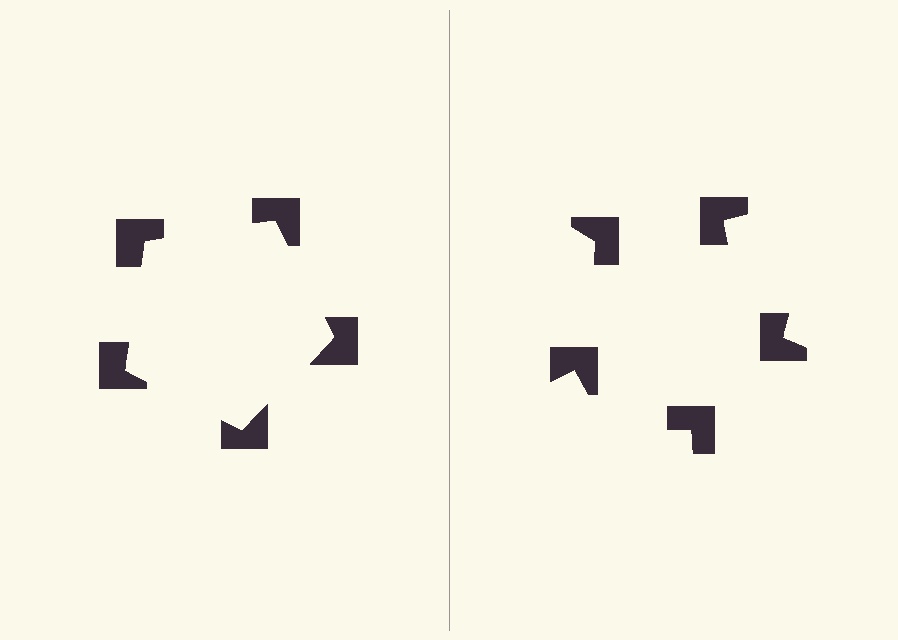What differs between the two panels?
The notched squares are positioned identically on both sides; only the wedge orientations differ. On the left they align to a pentagon; on the right they are misaligned.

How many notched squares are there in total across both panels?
10 — 5 on each side.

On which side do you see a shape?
An illusory pentagon appears on the left side. On the right side the wedge cuts are rotated, so no coherent shape forms.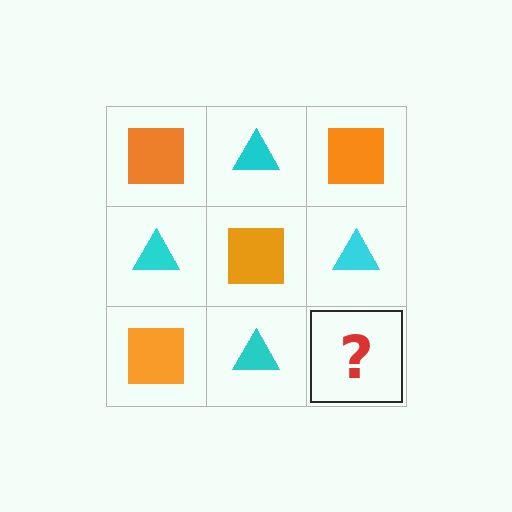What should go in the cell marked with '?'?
The missing cell should contain an orange square.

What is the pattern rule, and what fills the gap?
The rule is that it alternates orange square and cyan triangle in a checkerboard pattern. The gap should be filled with an orange square.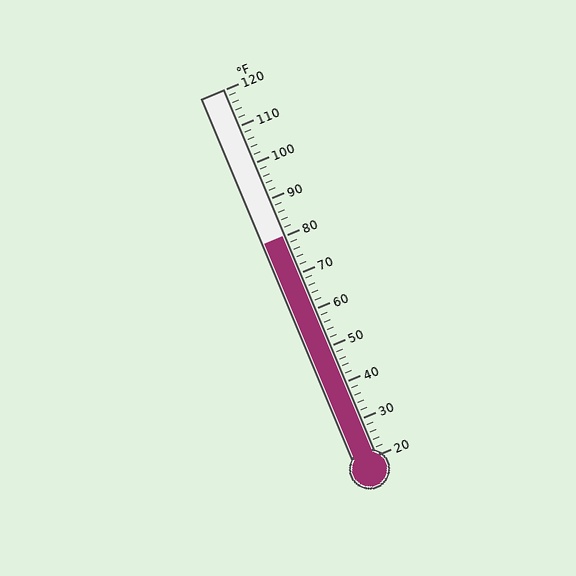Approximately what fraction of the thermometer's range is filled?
The thermometer is filled to approximately 60% of its range.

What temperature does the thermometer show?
The thermometer shows approximately 80°F.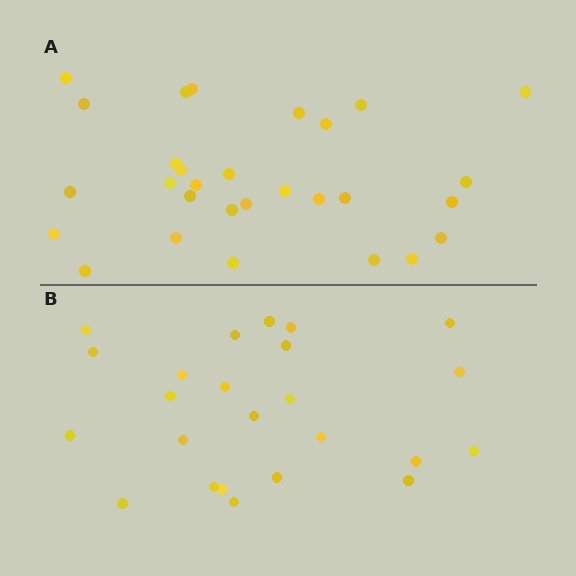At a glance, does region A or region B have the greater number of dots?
Region A (the top region) has more dots.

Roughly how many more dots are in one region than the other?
Region A has about 5 more dots than region B.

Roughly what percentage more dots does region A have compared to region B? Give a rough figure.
About 20% more.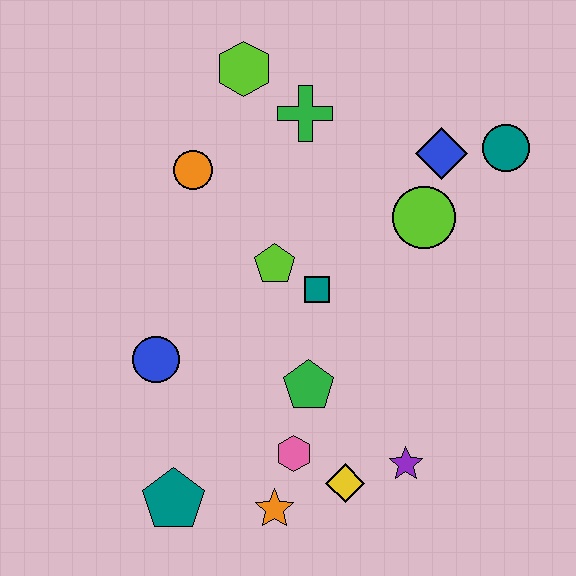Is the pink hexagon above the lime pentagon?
No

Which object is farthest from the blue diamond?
The teal pentagon is farthest from the blue diamond.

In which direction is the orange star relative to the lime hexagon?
The orange star is below the lime hexagon.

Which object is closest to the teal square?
The lime pentagon is closest to the teal square.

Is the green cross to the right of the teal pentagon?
Yes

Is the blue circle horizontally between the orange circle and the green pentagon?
No